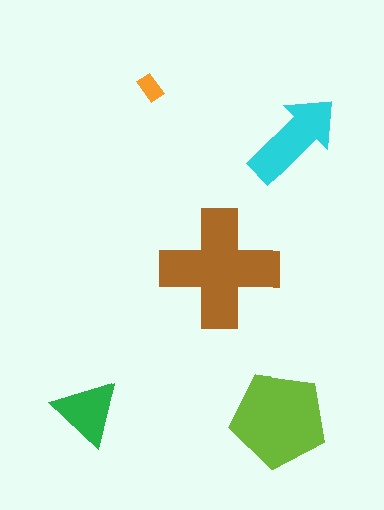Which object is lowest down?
The lime pentagon is bottommost.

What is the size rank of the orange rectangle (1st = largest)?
5th.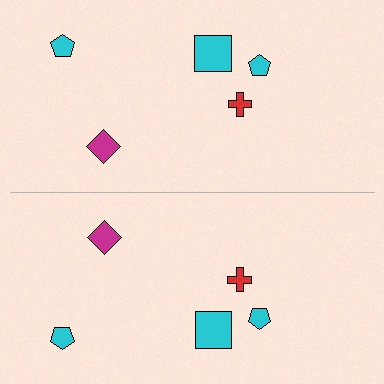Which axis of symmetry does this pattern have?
The pattern has a horizontal axis of symmetry running through the center of the image.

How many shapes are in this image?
There are 10 shapes in this image.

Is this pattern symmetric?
Yes, this pattern has bilateral (reflection) symmetry.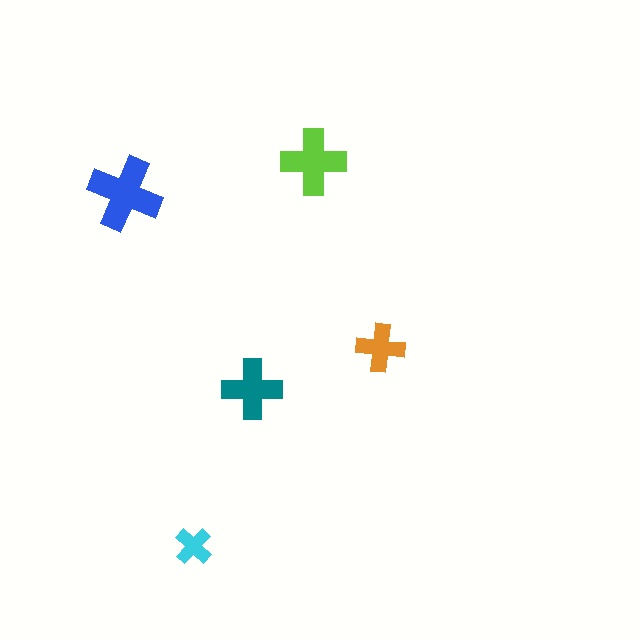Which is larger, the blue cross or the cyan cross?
The blue one.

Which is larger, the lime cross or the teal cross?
The lime one.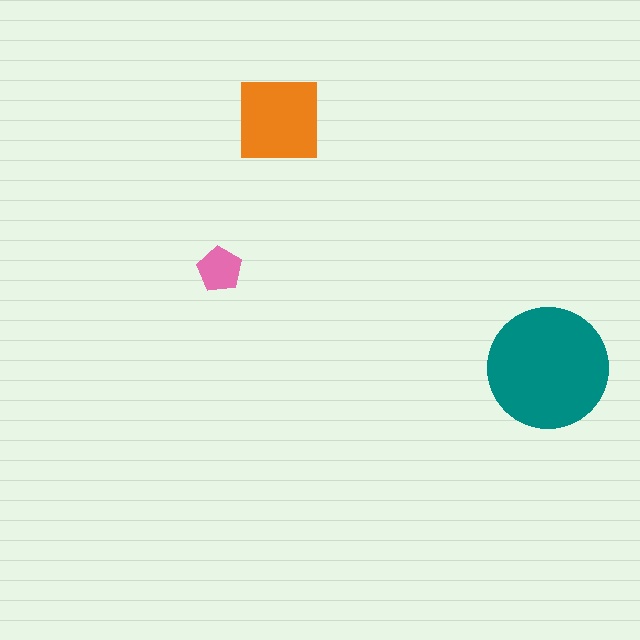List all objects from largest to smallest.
The teal circle, the orange square, the pink pentagon.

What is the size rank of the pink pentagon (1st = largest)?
3rd.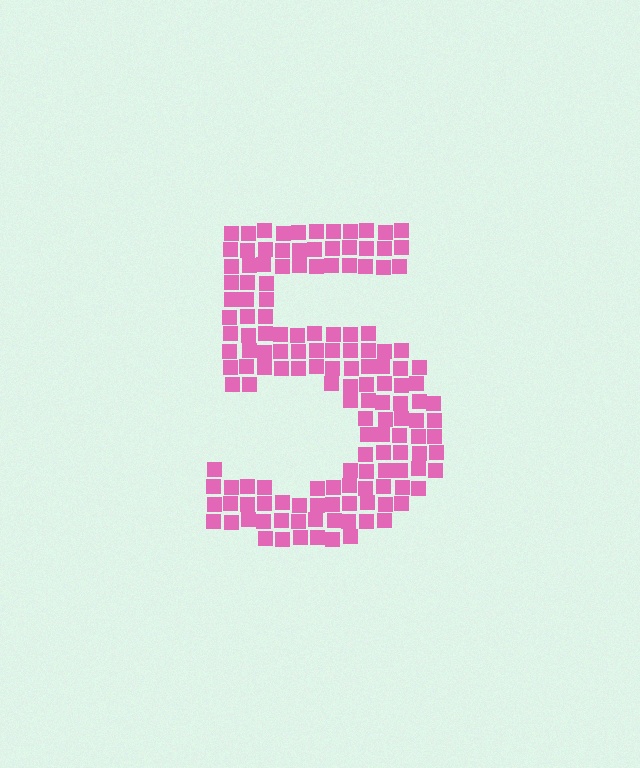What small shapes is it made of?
It is made of small squares.